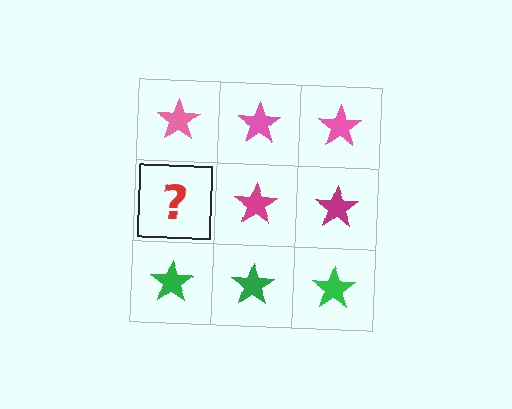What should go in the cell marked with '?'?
The missing cell should contain a magenta star.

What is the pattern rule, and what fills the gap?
The rule is that each row has a consistent color. The gap should be filled with a magenta star.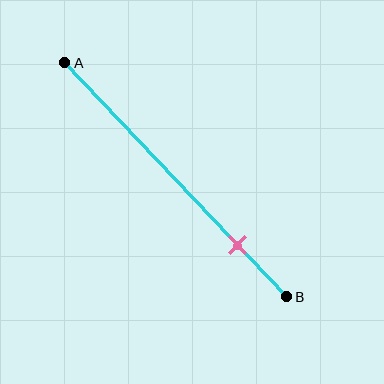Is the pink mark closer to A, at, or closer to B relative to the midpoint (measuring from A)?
The pink mark is closer to point B than the midpoint of segment AB.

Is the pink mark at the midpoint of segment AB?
No, the mark is at about 80% from A, not at the 50% midpoint.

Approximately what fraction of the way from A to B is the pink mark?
The pink mark is approximately 80% of the way from A to B.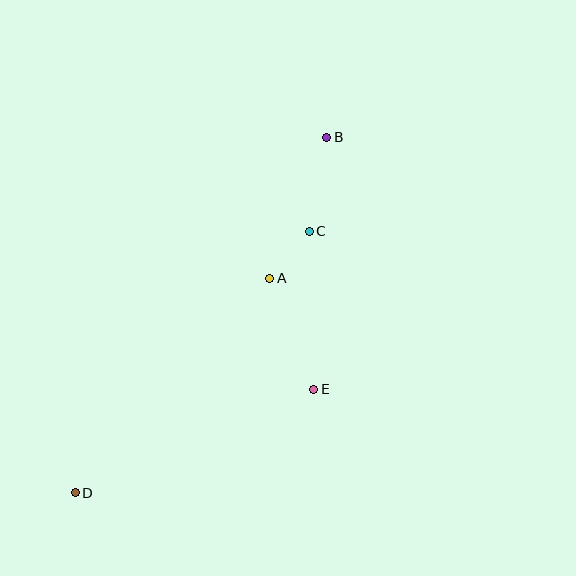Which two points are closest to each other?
Points A and C are closest to each other.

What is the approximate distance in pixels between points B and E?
The distance between B and E is approximately 253 pixels.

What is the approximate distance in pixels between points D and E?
The distance between D and E is approximately 260 pixels.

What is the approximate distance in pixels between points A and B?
The distance between A and B is approximately 152 pixels.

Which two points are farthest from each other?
Points B and D are farthest from each other.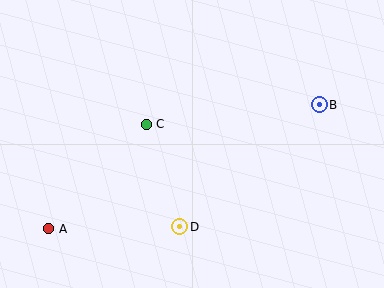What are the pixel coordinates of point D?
Point D is at (180, 227).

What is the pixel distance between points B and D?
The distance between B and D is 185 pixels.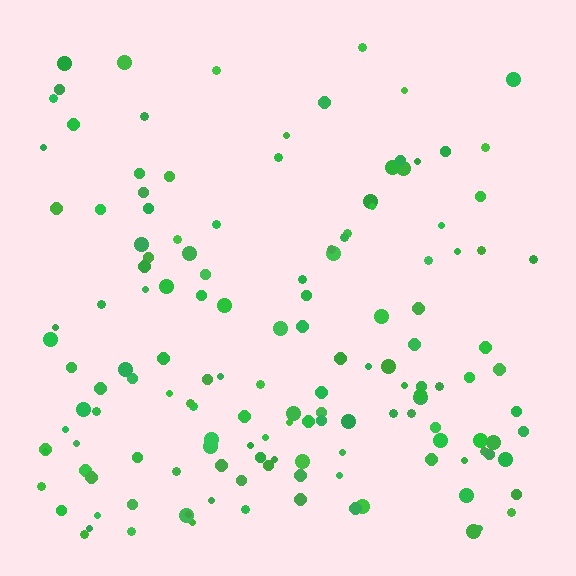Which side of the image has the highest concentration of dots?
The bottom.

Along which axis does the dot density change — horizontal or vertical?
Vertical.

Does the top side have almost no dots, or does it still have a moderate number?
Still a moderate number, just noticeably fewer than the bottom.